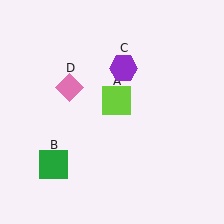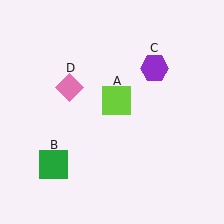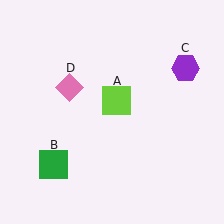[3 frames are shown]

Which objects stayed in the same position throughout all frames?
Lime square (object A) and green square (object B) and pink diamond (object D) remained stationary.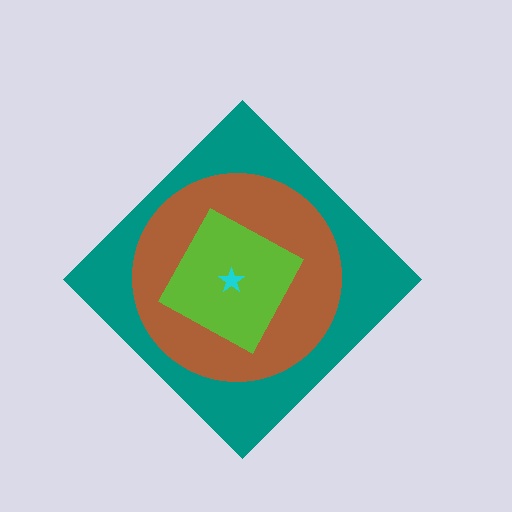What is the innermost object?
The cyan star.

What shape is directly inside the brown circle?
The lime square.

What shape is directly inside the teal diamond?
The brown circle.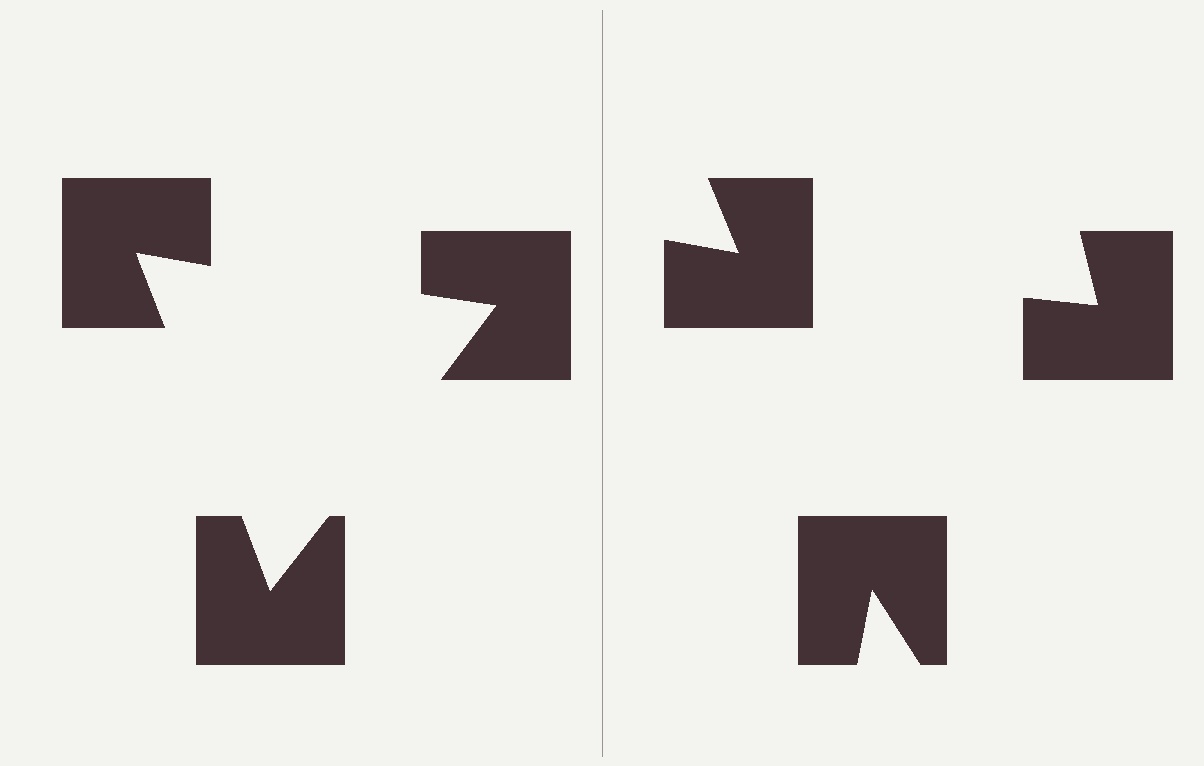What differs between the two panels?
The notched squares are positioned identically on both sides; only the wedge orientations differ. On the left they align to a triangle; on the right they are misaligned.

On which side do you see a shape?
An illusory triangle appears on the left side. On the right side the wedge cuts are rotated, so no coherent shape forms.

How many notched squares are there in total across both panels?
6 — 3 on each side.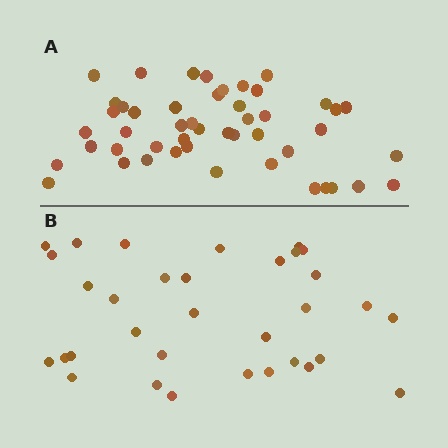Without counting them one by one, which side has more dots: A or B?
Region A (the top region) has more dots.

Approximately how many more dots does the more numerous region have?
Region A has approximately 15 more dots than region B.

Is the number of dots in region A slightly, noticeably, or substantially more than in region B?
Region A has substantially more. The ratio is roughly 1.5 to 1.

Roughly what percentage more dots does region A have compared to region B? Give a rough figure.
About 45% more.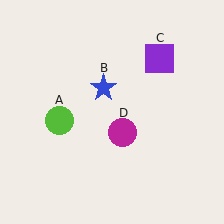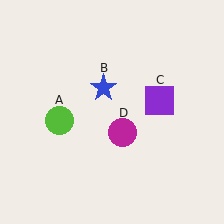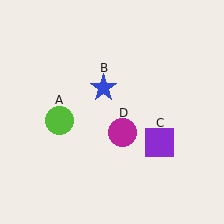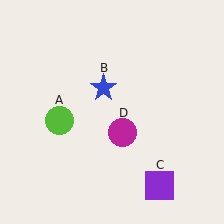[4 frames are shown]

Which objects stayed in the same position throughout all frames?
Lime circle (object A) and blue star (object B) and magenta circle (object D) remained stationary.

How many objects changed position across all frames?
1 object changed position: purple square (object C).